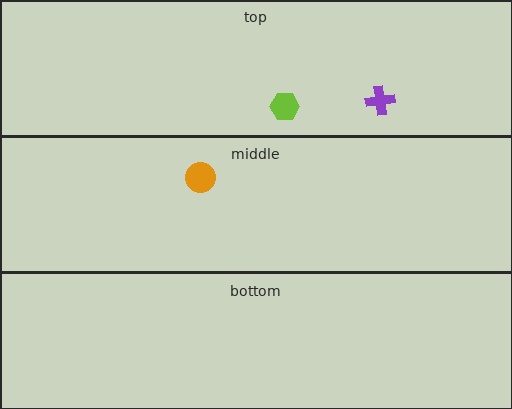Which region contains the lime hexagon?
The top region.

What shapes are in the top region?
The lime hexagon, the purple cross.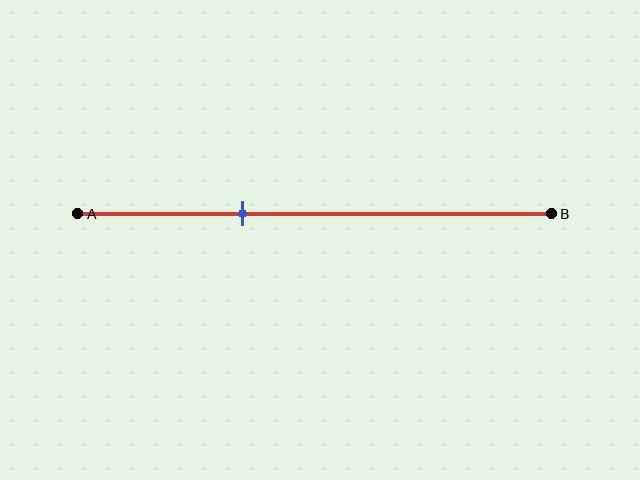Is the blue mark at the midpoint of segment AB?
No, the mark is at about 35% from A, not at the 50% midpoint.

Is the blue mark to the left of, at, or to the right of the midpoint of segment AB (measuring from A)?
The blue mark is to the left of the midpoint of segment AB.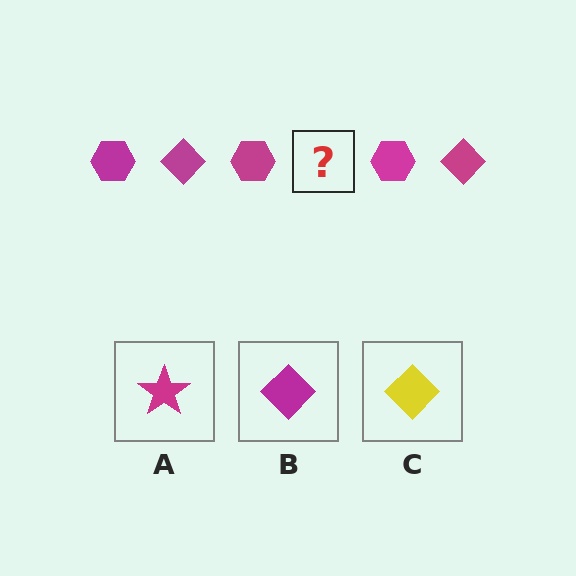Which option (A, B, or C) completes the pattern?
B.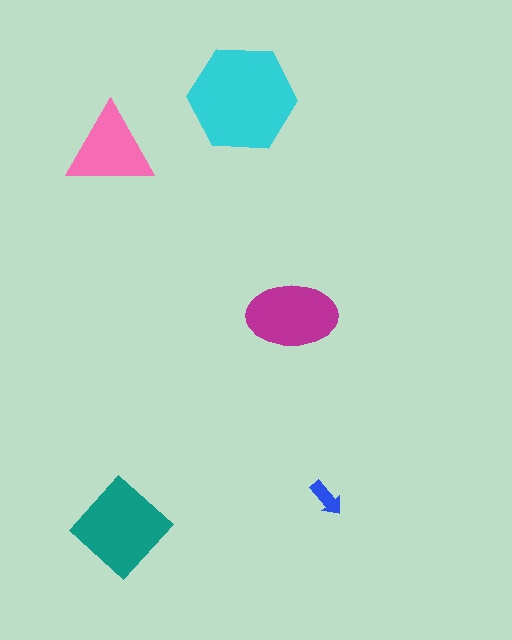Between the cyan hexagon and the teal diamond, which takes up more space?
The cyan hexagon.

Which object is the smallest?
The blue arrow.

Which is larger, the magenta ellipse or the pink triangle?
The magenta ellipse.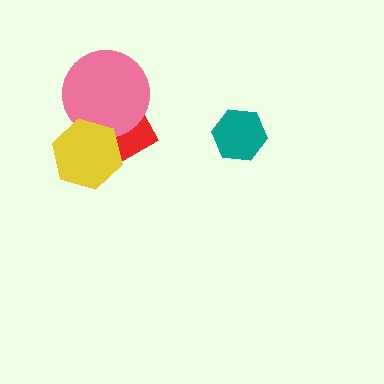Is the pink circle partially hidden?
Yes, it is partially covered by another shape.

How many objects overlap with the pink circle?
2 objects overlap with the pink circle.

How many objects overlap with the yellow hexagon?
2 objects overlap with the yellow hexagon.